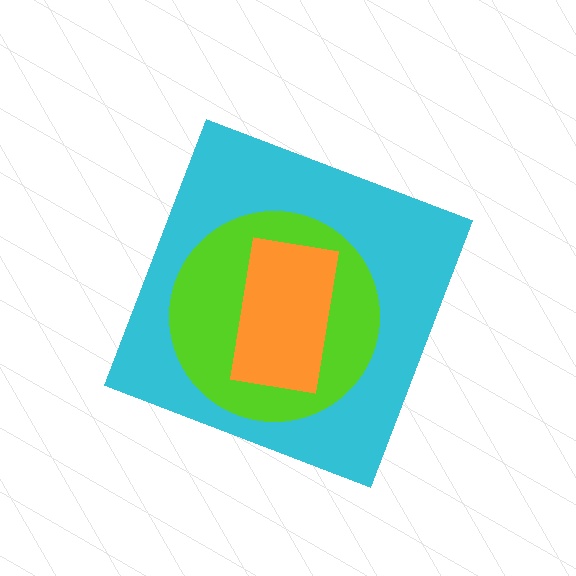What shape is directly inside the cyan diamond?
The lime circle.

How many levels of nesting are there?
3.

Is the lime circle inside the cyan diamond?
Yes.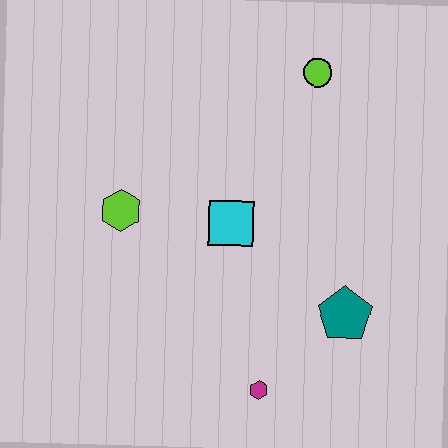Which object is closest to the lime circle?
The cyan square is closest to the lime circle.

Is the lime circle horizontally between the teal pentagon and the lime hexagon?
Yes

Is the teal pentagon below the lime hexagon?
Yes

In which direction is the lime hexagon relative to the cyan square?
The lime hexagon is to the left of the cyan square.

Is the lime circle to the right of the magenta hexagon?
Yes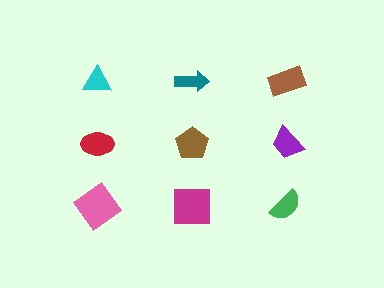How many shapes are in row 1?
3 shapes.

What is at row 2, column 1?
A red ellipse.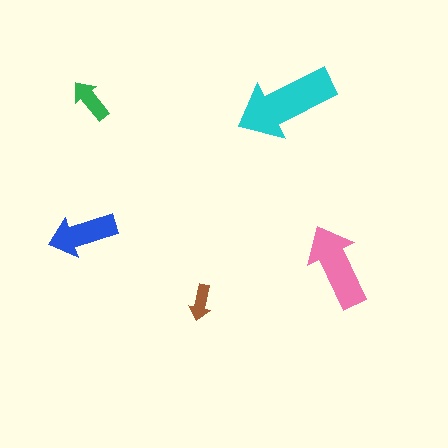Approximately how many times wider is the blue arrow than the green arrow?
About 1.5 times wider.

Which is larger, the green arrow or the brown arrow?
The green one.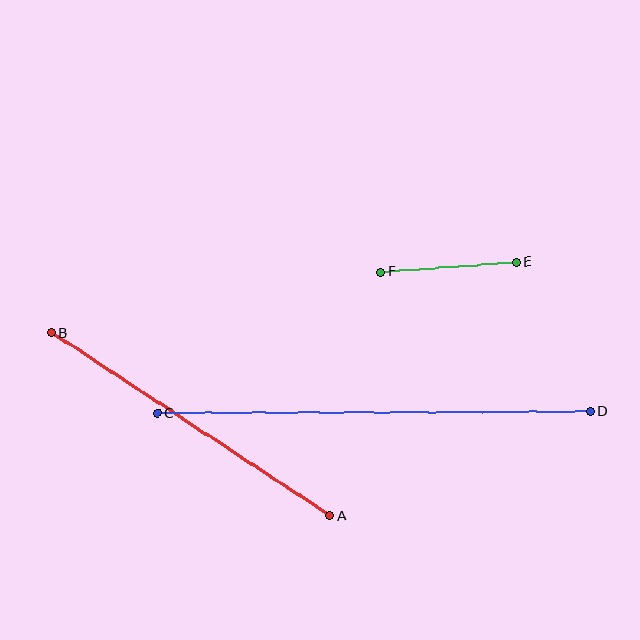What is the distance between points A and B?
The distance is approximately 333 pixels.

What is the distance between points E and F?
The distance is approximately 135 pixels.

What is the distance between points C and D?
The distance is approximately 433 pixels.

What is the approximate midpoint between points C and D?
The midpoint is at approximately (374, 412) pixels.